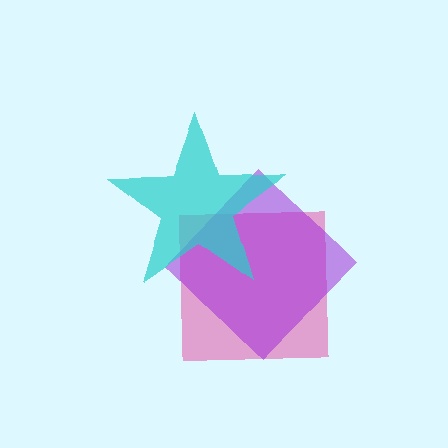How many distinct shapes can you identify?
There are 3 distinct shapes: a pink square, a purple diamond, a cyan star.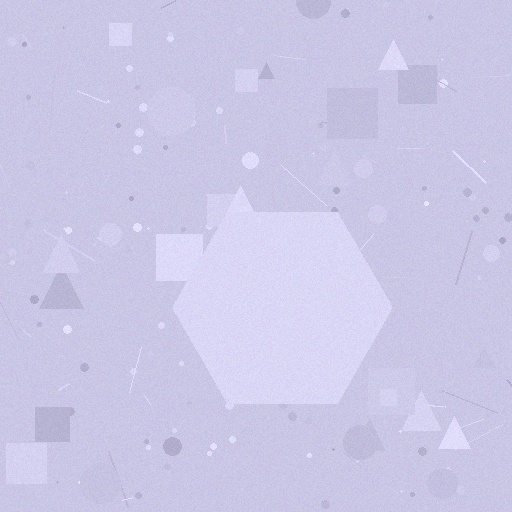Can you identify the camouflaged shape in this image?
The camouflaged shape is a hexagon.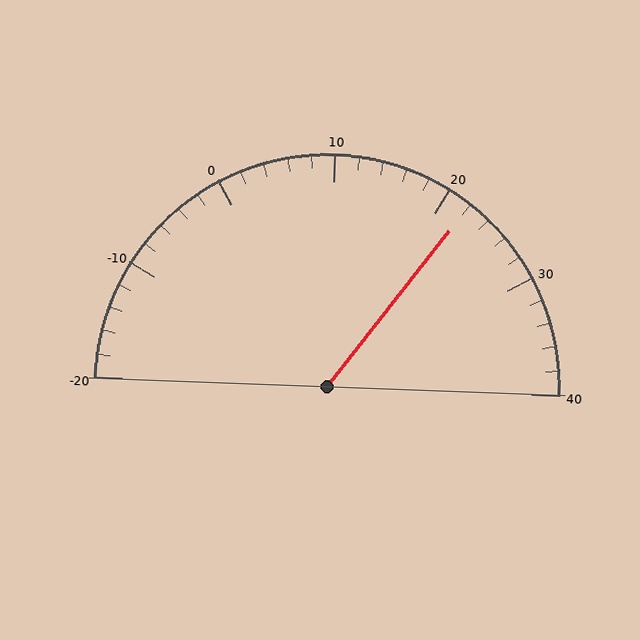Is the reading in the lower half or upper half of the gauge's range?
The reading is in the upper half of the range (-20 to 40).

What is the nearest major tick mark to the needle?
The nearest major tick mark is 20.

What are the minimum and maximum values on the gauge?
The gauge ranges from -20 to 40.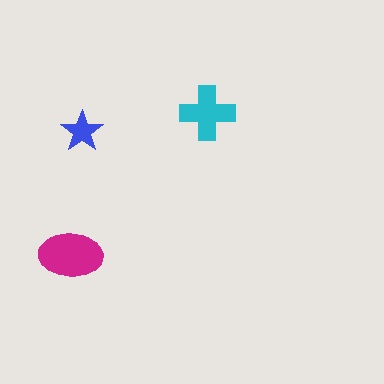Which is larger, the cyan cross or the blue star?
The cyan cross.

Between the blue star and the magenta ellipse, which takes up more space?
The magenta ellipse.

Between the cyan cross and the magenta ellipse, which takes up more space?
The magenta ellipse.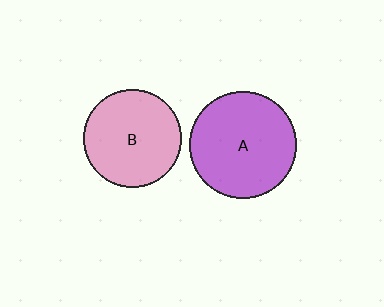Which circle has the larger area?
Circle A (purple).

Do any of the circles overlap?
No, none of the circles overlap.